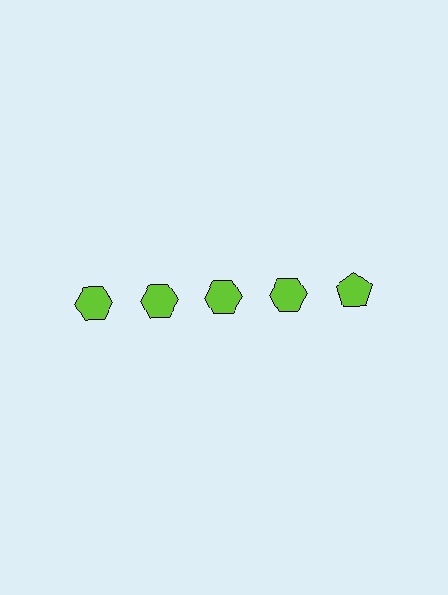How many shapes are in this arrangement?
There are 5 shapes arranged in a grid pattern.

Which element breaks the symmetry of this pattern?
The lime pentagon in the top row, rightmost column breaks the symmetry. All other shapes are lime hexagons.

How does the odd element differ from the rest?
It has a different shape: pentagon instead of hexagon.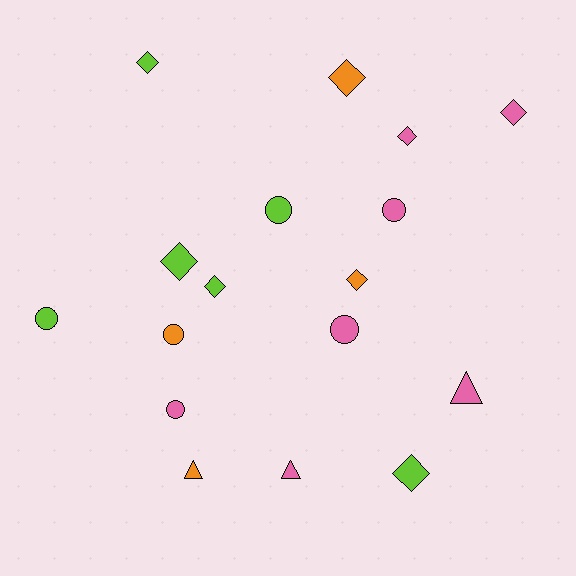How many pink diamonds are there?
There are 2 pink diamonds.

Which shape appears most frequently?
Diamond, with 8 objects.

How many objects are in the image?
There are 17 objects.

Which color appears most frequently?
Pink, with 7 objects.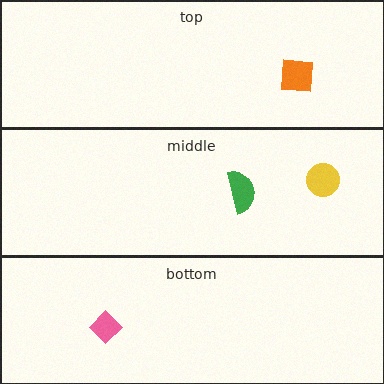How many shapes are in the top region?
1.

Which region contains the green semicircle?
The middle region.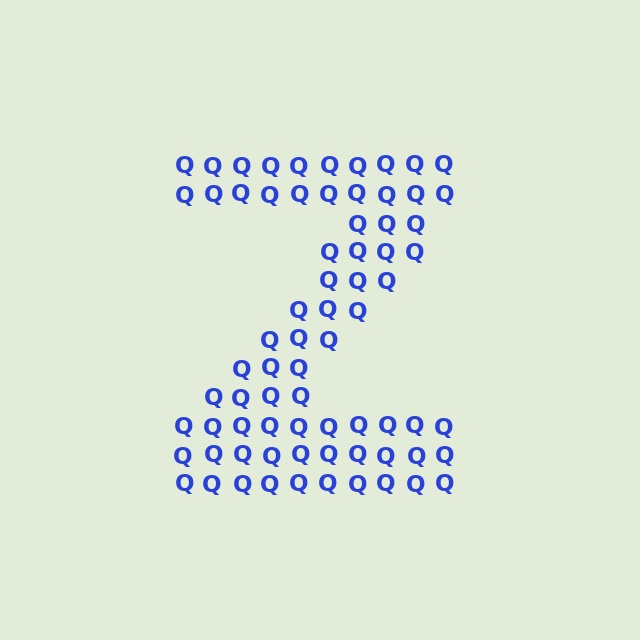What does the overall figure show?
The overall figure shows the letter Z.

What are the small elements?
The small elements are letter Q's.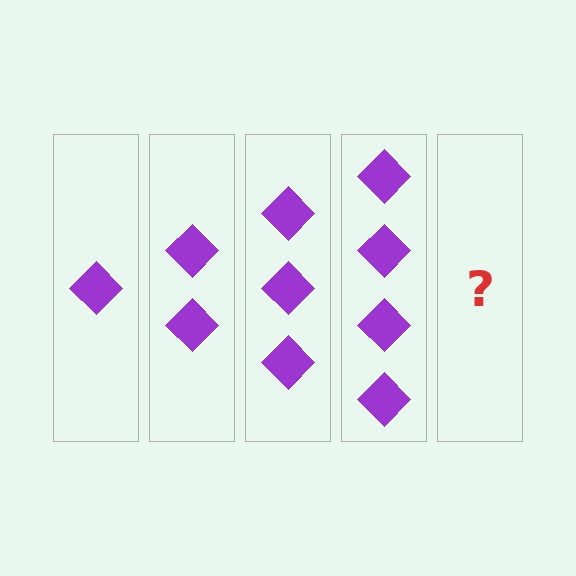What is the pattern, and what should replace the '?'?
The pattern is that each step adds one more diamond. The '?' should be 5 diamonds.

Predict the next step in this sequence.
The next step is 5 diamonds.